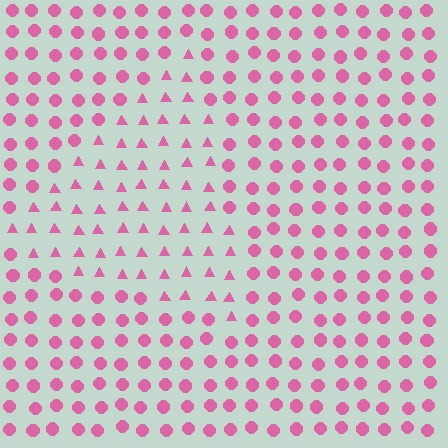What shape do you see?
I see a triangle.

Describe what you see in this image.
The image is filled with small pink elements arranged in a uniform grid. A triangle-shaped region contains triangles, while the surrounding area contains circles. The boundary is defined purely by the change in element shape.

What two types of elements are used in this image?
The image uses triangles inside the triangle region and circles outside it.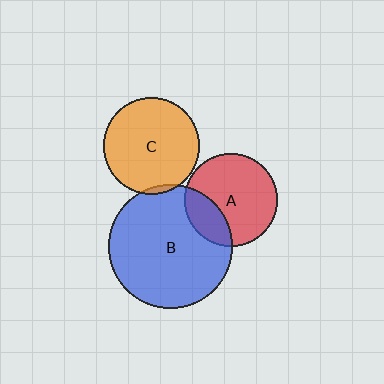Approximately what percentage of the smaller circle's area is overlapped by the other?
Approximately 25%.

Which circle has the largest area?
Circle B (blue).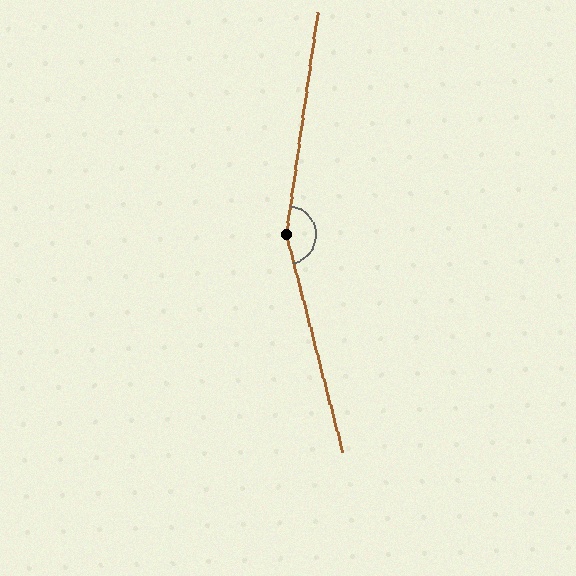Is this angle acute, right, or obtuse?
It is obtuse.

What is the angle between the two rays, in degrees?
Approximately 157 degrees.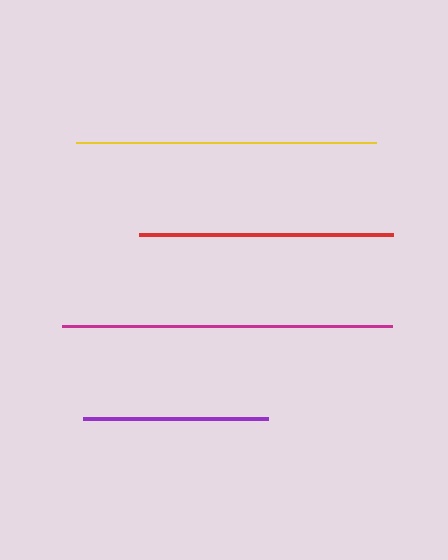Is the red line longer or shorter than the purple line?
The red line is longer than the purple line.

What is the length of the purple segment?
The purple segment is approximately 185 pixels long.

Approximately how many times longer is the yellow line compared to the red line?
The yellow line is approximately 1.2 times the length of the red line.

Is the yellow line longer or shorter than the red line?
The yellow line is longer than the red line.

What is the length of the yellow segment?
The yellow segment is approximately 300 pixels long.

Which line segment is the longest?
The magenta line is the longest at approximately 330 pixels.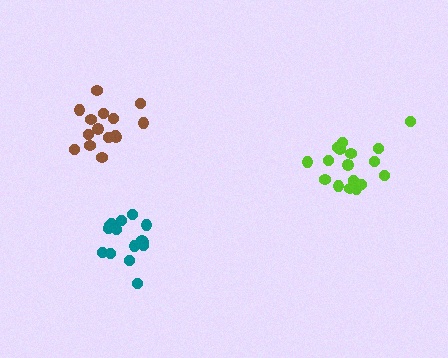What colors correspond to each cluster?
The clusters are colored: teal, lime, brown.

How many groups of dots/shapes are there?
There are 3 groups.